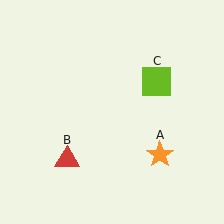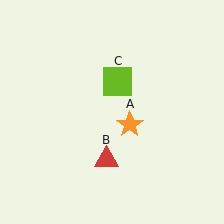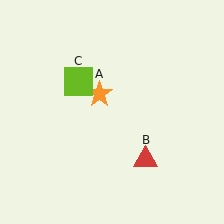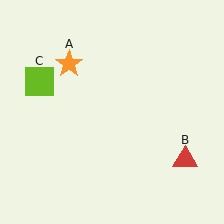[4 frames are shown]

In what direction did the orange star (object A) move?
The orange star (object A) moved up and to the left.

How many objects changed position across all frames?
3 objects changed position: orange star (object A), red triangle (object B), lime square (object C).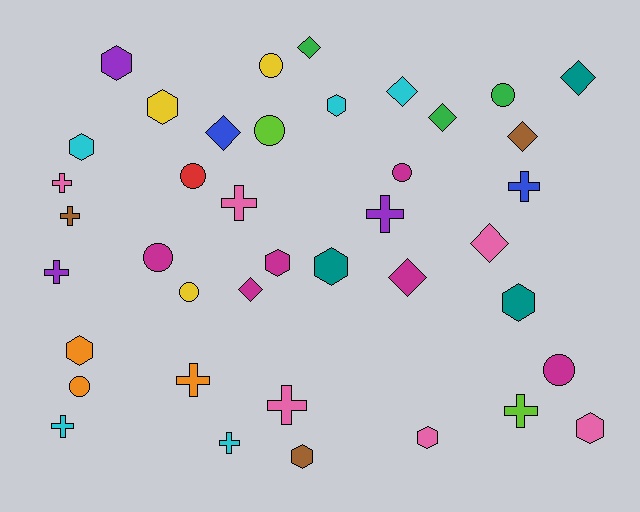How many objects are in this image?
There are 40 objects.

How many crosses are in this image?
There are 11 crosses.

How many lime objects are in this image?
There are 2 lime objects.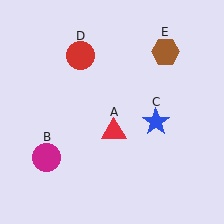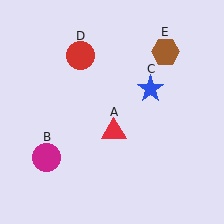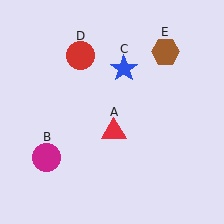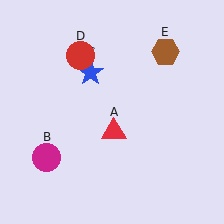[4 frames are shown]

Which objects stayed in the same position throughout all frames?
Red triangle (object A) and magenta circle (object B) and red circle (object D) and brown hexagon (object E) remained stationary.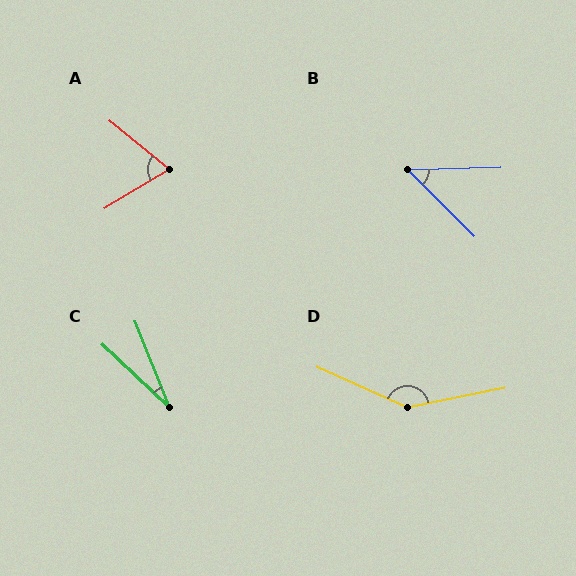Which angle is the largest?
D, at approximately 145 degrees.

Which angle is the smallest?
C, at approximately 25 degrees.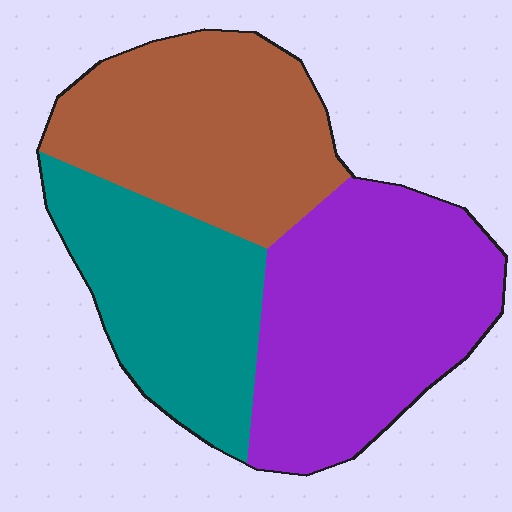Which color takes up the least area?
Teal, at roughly 30%.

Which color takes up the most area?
Purple, at roughly 40%.